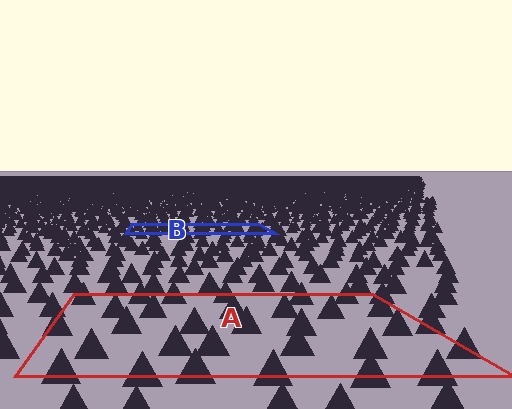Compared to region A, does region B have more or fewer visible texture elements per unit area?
Region B has more texture elements per unit area — they are packed more densely because it is farther away.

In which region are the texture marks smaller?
The texture marks are smaller in region B, because it is farther away.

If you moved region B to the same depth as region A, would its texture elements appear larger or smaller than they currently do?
They would appear larger. At a closer depth, the same texture elements are projected at a bigger on-screen size.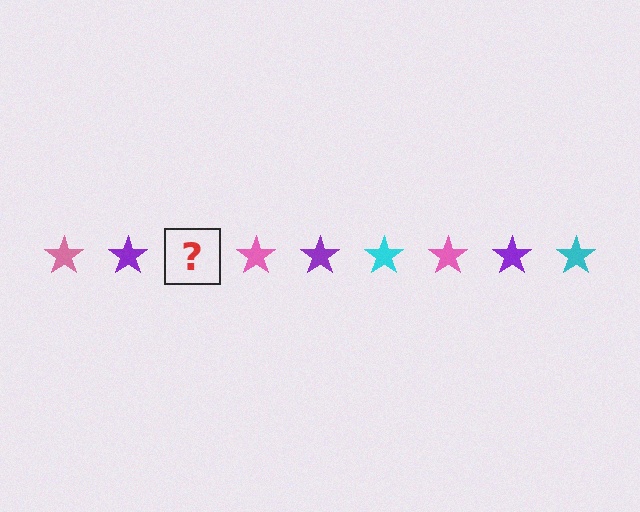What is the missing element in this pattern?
The missing element is a cyan star.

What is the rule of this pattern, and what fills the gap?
The rule is that the pattern cycles through pink, purple, cyan stars. The gap should be filled with a cyan star.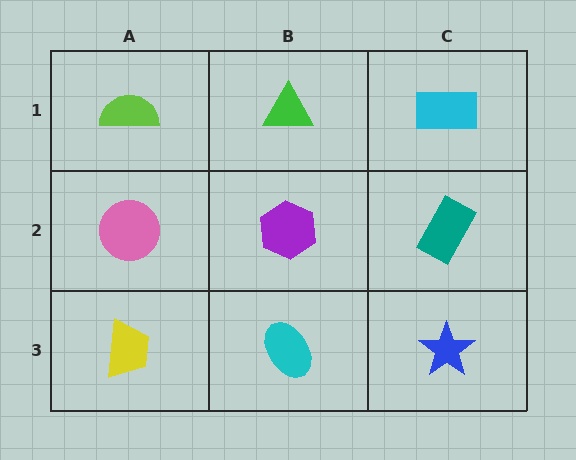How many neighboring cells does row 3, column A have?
2.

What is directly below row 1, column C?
A teal rectangle.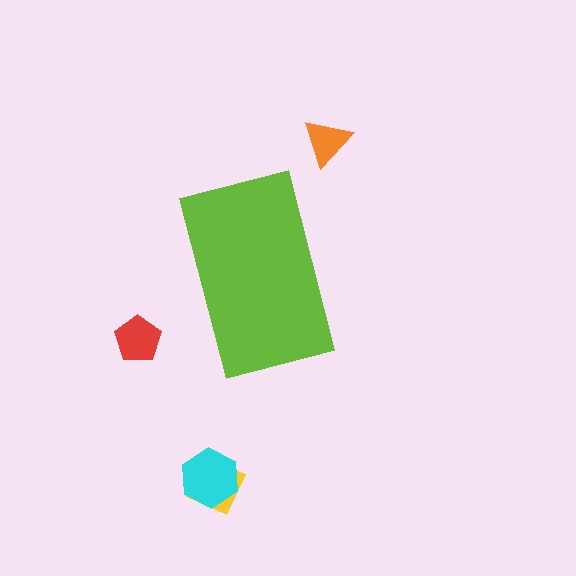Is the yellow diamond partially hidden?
No, the yellow diamond is fully visible.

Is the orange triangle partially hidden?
No, the orange triangle is fully visible.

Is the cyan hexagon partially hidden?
No, the cyan hexagon is fully visible.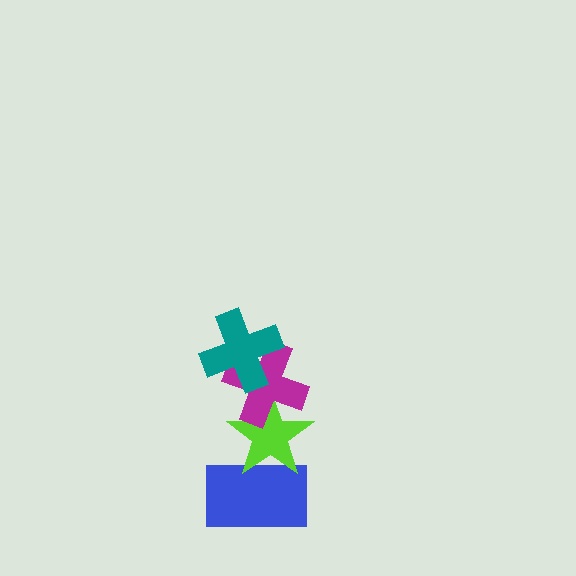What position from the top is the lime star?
The lime star is 3rd from the top.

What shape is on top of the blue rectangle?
The lime star is on top of the blue rectangle.